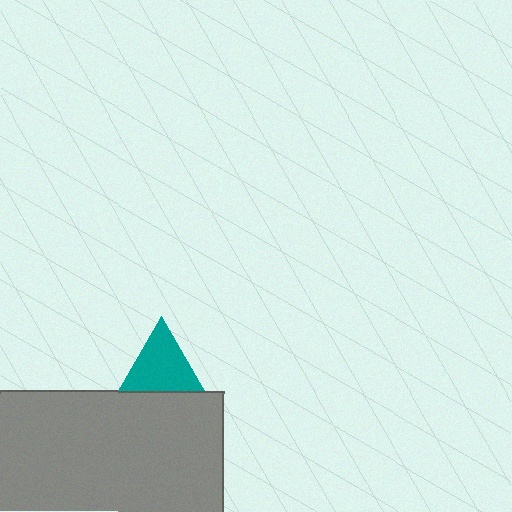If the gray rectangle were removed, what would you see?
You would see the complete teal triangle.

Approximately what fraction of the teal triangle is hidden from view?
Roughly 49% of the teal triangle is hidden behind the gray rectangle.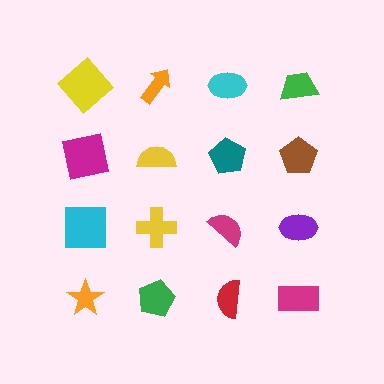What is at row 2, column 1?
A magenta square.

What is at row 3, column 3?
A magenta semicircle.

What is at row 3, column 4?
A purple ellipse.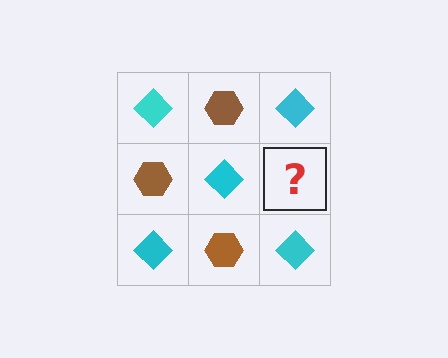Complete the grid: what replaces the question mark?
The question mark should be replaced with a brown hexagon.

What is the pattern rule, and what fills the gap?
The rule is that it alternates cyan diamond and brown hexagon in a checkerboard pattern. The gap should be filled with a brown hexagon.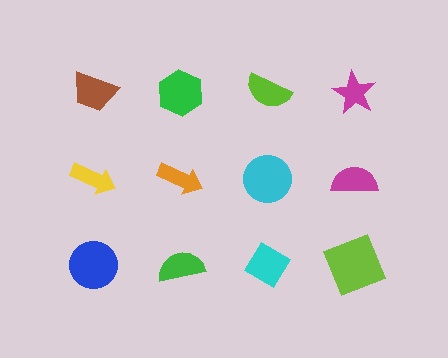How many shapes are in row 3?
4 shapes.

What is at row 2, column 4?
A magenta semicircle.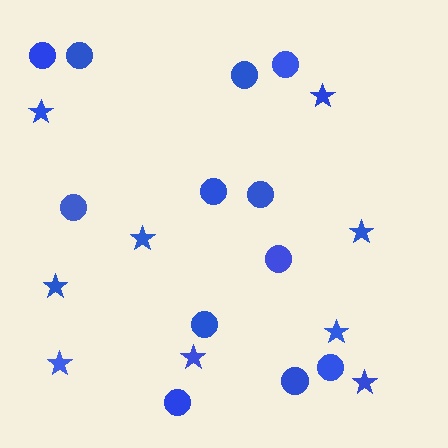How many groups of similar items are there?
There are 2 groups: one group of stars (9) and one group of circles (12).